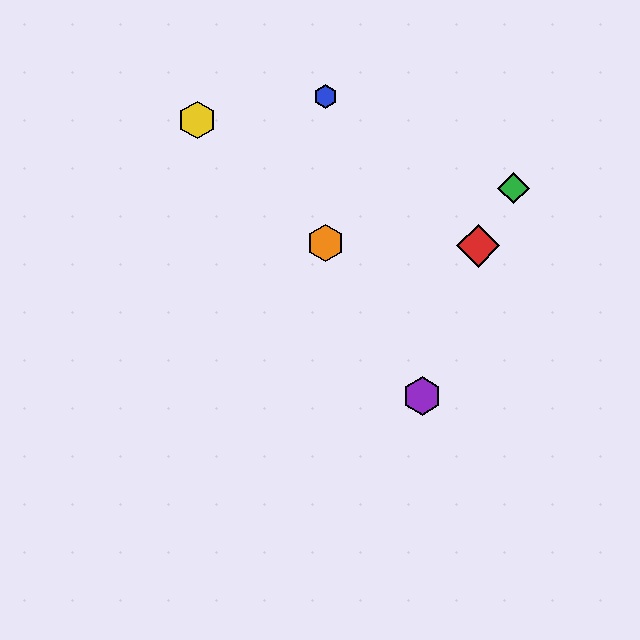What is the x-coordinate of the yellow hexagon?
The yellow hexagon is at x≈197.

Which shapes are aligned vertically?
The blue hexagon, the orange hexagon are aligned vertically.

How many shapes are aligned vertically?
2 shapes (the blue hexagon, the orange hexagon) are aligned vertically.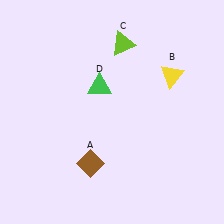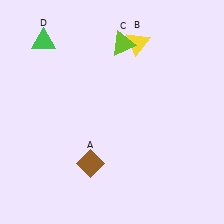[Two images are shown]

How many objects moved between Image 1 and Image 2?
2 objects moved between the two images.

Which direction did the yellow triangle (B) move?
The yellow triangle (B) moved left.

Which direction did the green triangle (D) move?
The green triangle (D) moved left.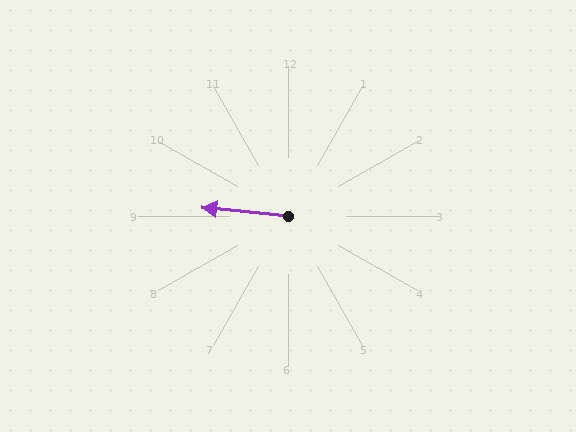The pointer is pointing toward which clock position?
Roughly 9 o'clock.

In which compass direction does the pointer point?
West.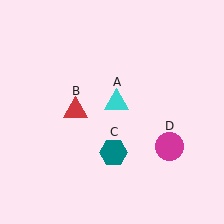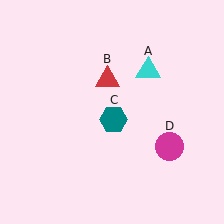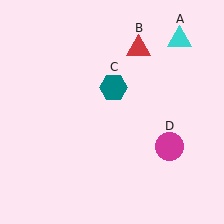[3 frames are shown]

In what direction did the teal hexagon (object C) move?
The teal hexagon (object C) moved up.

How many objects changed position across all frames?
3 objects changed position: cyan triangle (object A), red triangle (object B), teal hexagon (object C).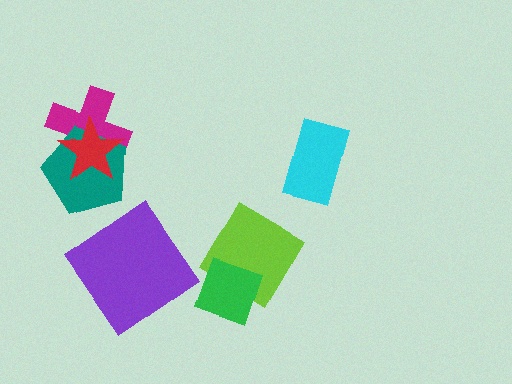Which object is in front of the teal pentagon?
The red star is in front of the teal pentagon.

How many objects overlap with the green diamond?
1 object overlaps with the green diamond.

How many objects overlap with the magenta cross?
2 objects overlap with the magenta cross.